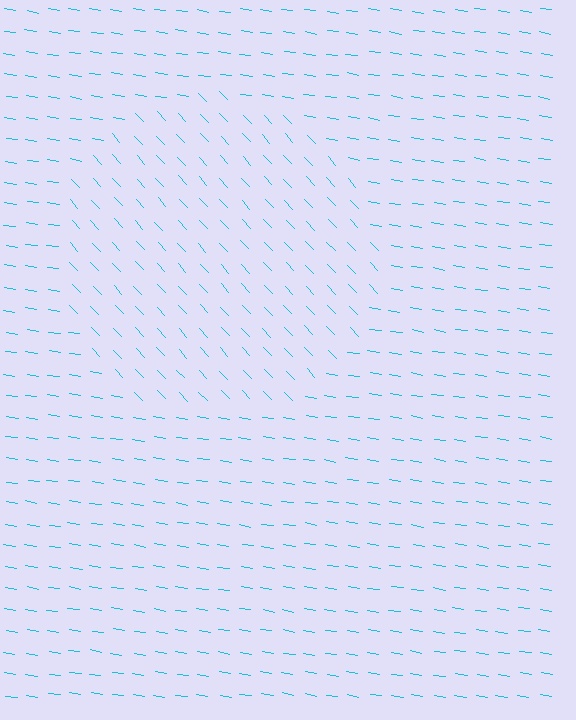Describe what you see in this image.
The image is filled with small cyan line segments. A circle region in the image has lines oriented differently from the surrounding lines, creating a visible texture boundary.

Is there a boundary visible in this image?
Yes, there is a texture boundary formed by a change in line orientation.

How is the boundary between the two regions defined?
The boundary is defined purely by a change in line orientation (approximately 38 degrees difference). All lines are the same color and thickness.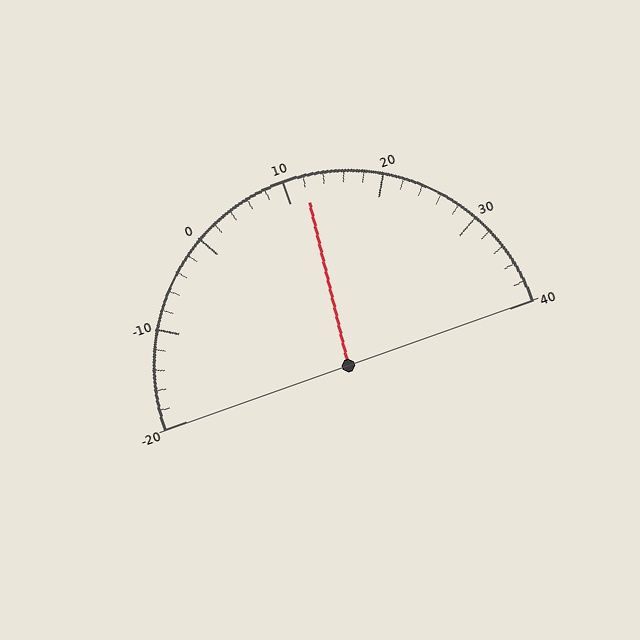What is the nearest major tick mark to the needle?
The nearest major tick mark is 10.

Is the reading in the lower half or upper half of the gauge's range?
The reading is in the upper half of the range (-20 to 40).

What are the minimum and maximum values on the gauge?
The gauge ranges from -20 to 40.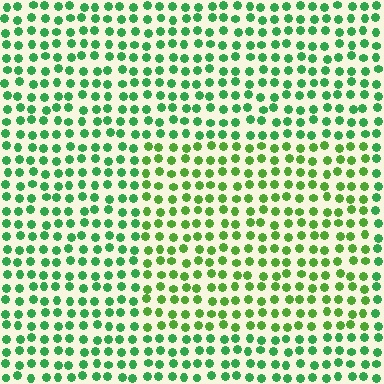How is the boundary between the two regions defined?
The boundary is defined purely by a slight shift in hue (about 29 degrees). Spacing, size, and orientation are identical on both sides.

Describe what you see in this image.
The image is filled with small green elements in a uniform arrangement. A rectangle-shaped region is visible where the elements are tinted to a slightly different hue, forming a subtle color boundary.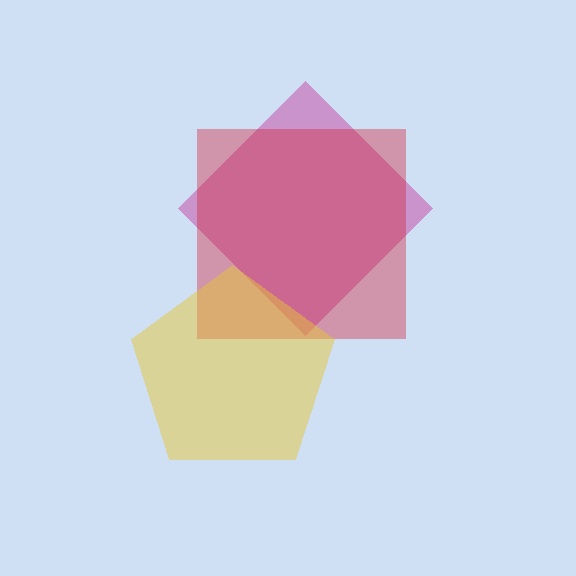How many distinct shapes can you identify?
There are 3 distinct shapes: a magenta diamond, a red square, a yellow pentagon.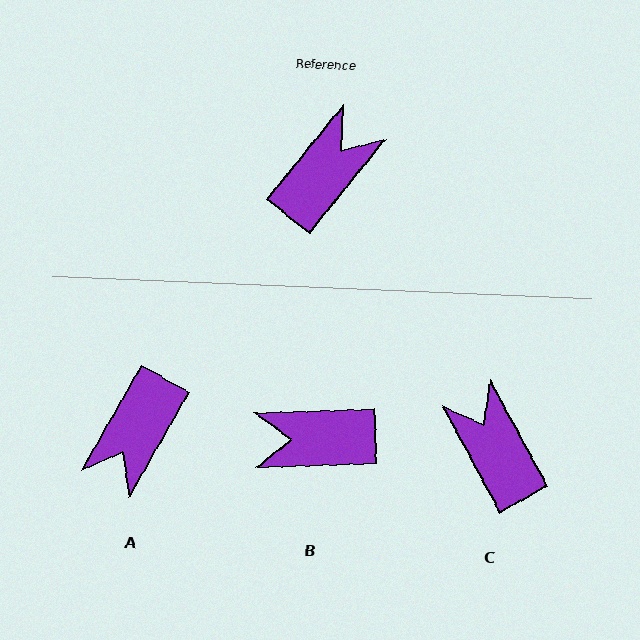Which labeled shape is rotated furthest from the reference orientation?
A, about 171 degrees away.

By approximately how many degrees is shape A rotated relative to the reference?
Approximately 171 degrees clockwise.